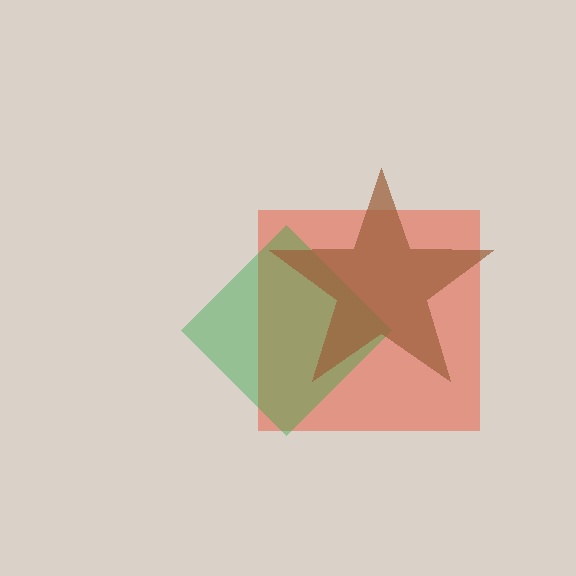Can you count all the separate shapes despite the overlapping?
Yes, there are 3 separate shapes.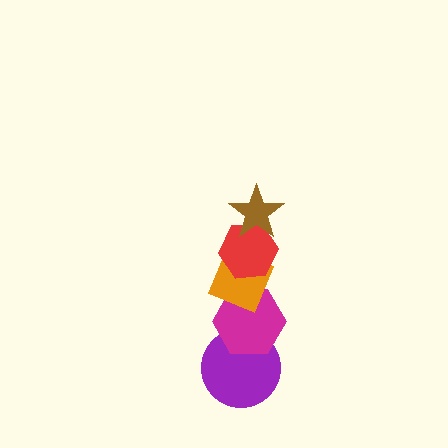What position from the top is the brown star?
The brown star is 1st from the top.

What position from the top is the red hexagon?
The red hexagon is 2nd from the top.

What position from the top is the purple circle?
The purple circle is 5th from the top.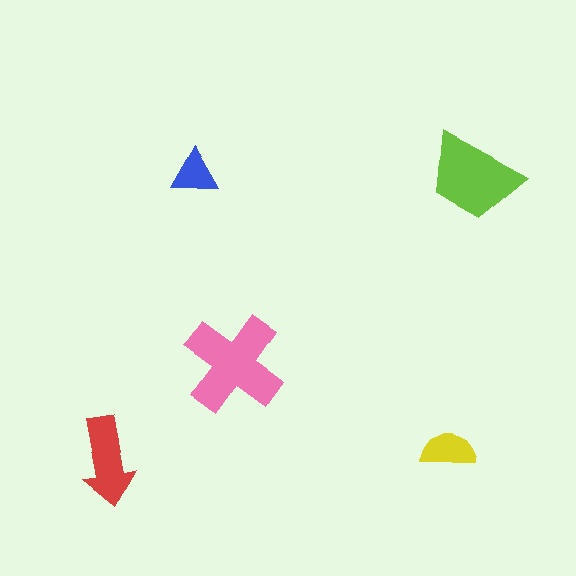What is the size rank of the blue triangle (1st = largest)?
5th.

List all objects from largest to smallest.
The pink cross, the lime trapezoid, the red arrow, the yellow semicircle, the blue triangle.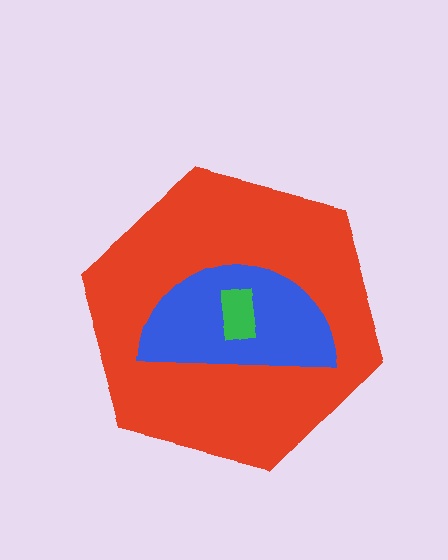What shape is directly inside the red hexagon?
The blue semicircle.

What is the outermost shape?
The red hexagon.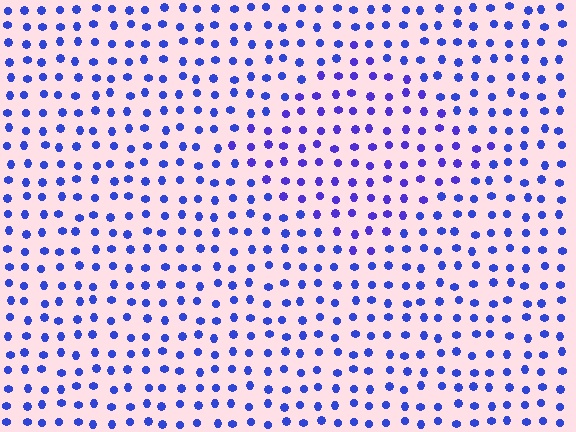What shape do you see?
I see a diamond.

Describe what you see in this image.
The image is filled with small blue elements in a uniform arrangement. A diamond-shaped region is visible where the elements are tinted to a slightly different hue, forming a subtle color boundary.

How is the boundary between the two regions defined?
The boundary is defined purely by a slight shift in hue (about 19 degrees). Spacing, size, and orientation are identical on both sides.